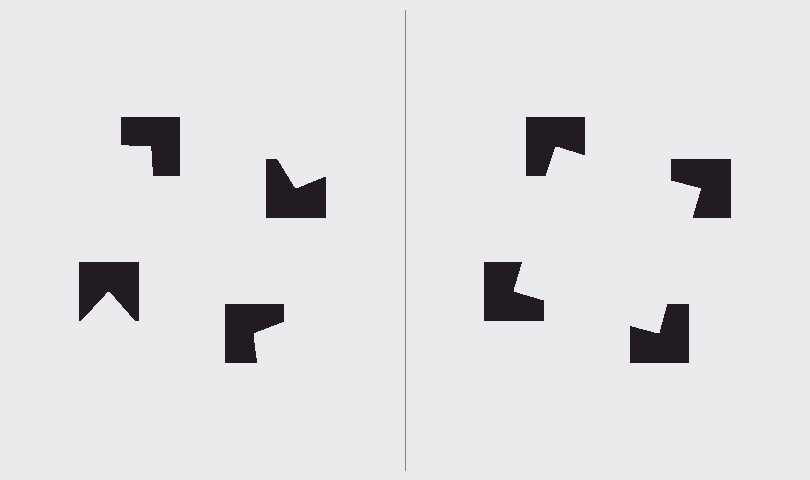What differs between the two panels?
The notched squares are positioned identically on both sides; only the wedge orientations differ. On the right they align to a square; on the left they are misaligned.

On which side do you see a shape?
An illusory square appears on the right side. On the left side the wedge cuts are rotated, so no coherent shape forms.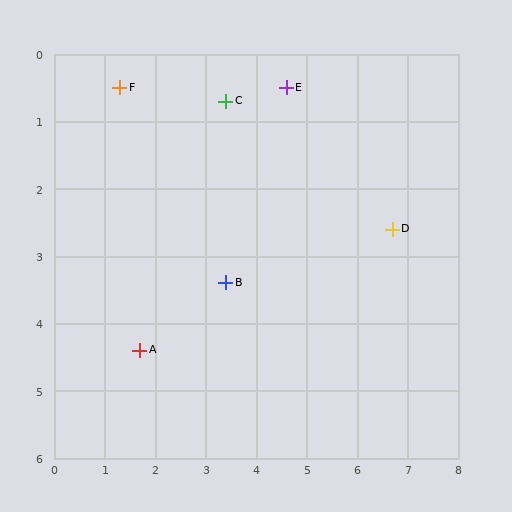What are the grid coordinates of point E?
Point E is at approximately (4.6, 0.5).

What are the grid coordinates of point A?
Point A is at approximately (1.7, 4.4).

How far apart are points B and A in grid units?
Points B and A are about 2.0 grid units apart.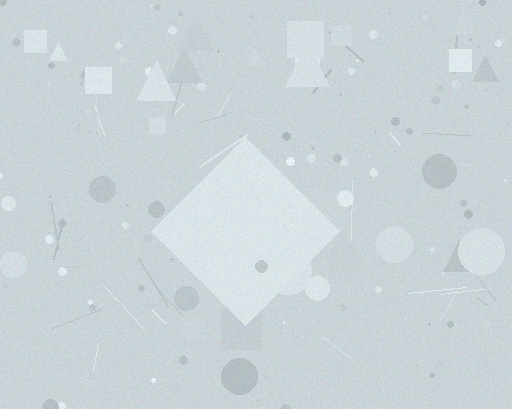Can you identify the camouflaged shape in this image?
The camouflaged shape is a diamond.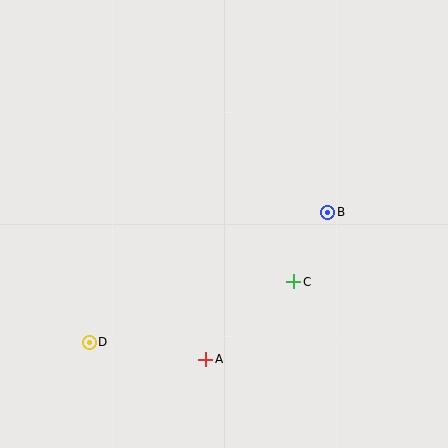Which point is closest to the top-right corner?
Point B is closest to the top-right corner.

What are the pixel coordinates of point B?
Point B is at (328, 212).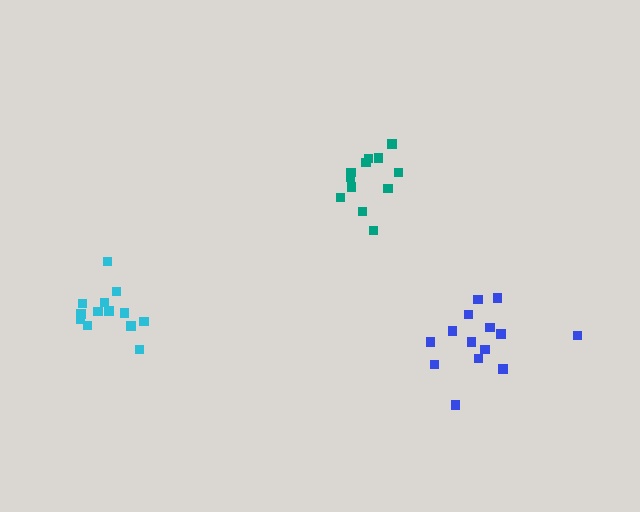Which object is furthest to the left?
The cyan cluster is leftmost.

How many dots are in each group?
Group 1: 12 dots, Group 2: 13 dots, Group 3: 14 dots (39 total).